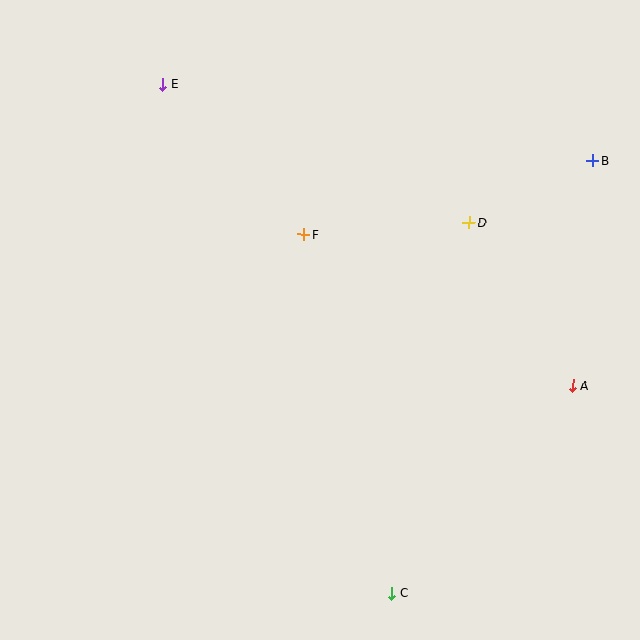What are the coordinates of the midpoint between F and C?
The midpoint between F and C is at (348, 414).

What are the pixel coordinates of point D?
Point D is at (469, 222).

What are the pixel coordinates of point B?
Point B is at (593, 160).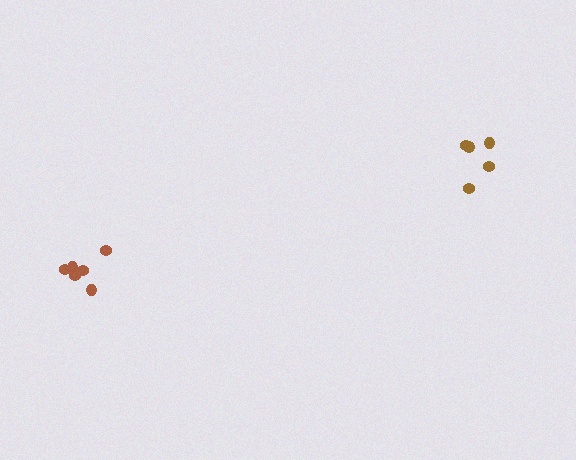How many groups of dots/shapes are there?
There are 2 groups.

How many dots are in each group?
Group 1: 6 dots, Group 2: 5 dots (11 total).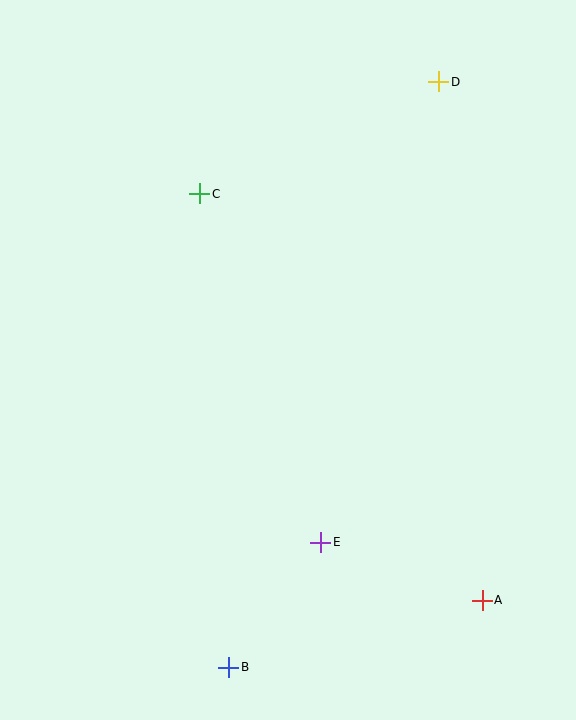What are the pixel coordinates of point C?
Point C is at (200, 194).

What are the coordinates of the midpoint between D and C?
The midpoint between D and C is at (319, 138).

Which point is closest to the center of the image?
Point E at (321, 542) is closest to the center.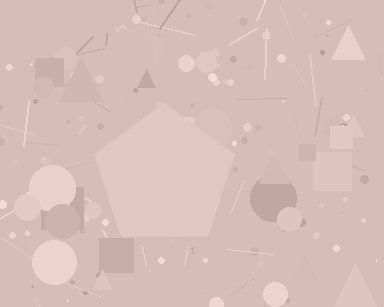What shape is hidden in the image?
A pentagon is hidden in the image.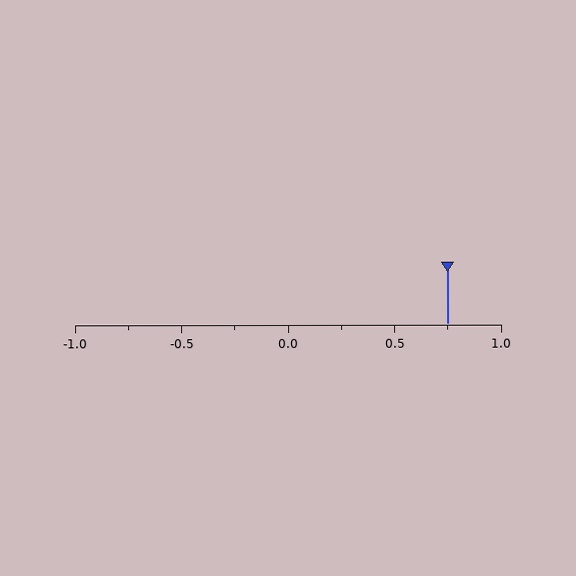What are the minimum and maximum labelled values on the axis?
The axis runs from -1.0 to 1.0.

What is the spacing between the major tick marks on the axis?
The major ticks are spaced 0.5 apart.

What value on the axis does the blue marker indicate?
The marker indicates approximately 0.75.